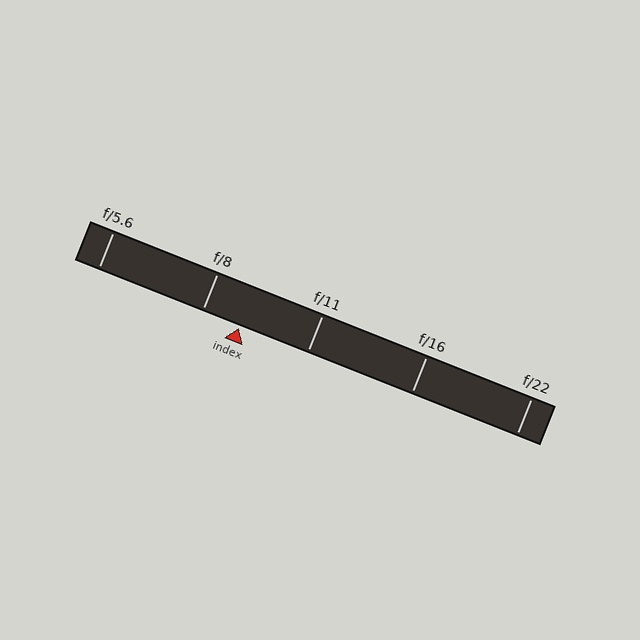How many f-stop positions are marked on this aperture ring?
There are 5 f-stop positions marked.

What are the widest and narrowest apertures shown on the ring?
The widest aperture shown is f/5.6 and the narrowest is f/22.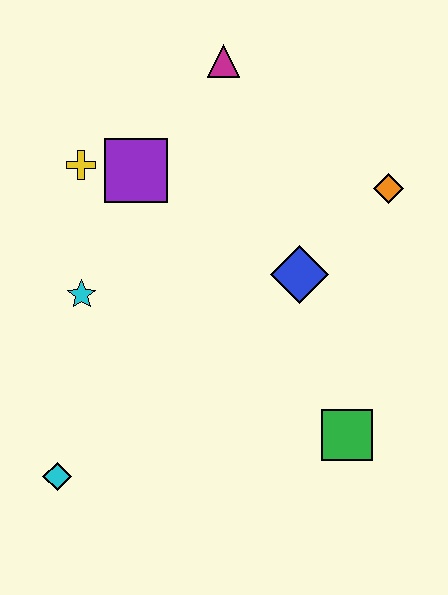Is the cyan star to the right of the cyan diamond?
Yes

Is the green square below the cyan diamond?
No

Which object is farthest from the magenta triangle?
The cyan diamond is farthest from the magenta triangle.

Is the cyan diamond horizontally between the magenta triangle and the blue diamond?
No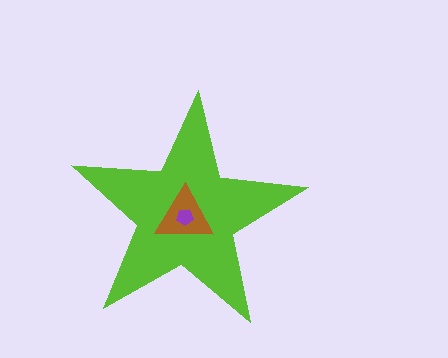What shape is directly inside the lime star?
The brown triangle.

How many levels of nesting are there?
3.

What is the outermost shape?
The lime star.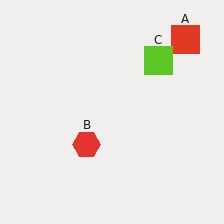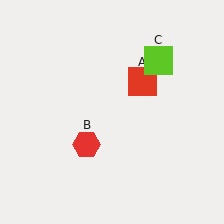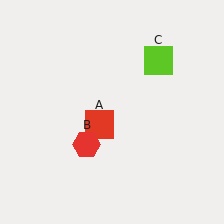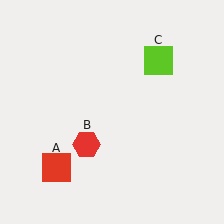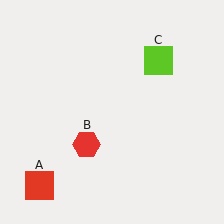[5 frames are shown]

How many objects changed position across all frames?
1 object changed position: red square (object A).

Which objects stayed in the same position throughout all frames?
Red hexagon (object B) and lime square (object C) remained stationary.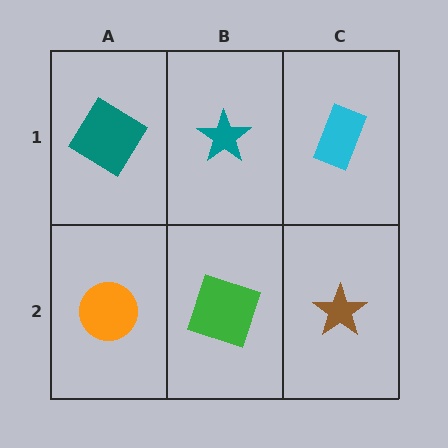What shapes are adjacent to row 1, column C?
A brown star (row 2, column C), a teal star (row 1, column B).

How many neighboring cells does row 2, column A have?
2.